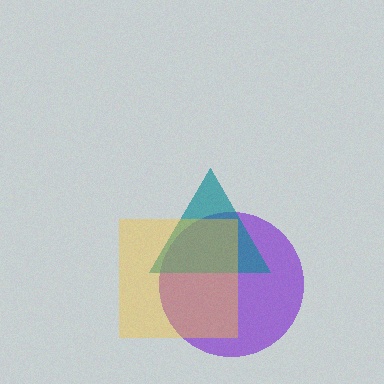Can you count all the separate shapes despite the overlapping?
Yes, there are 3 separate shapes.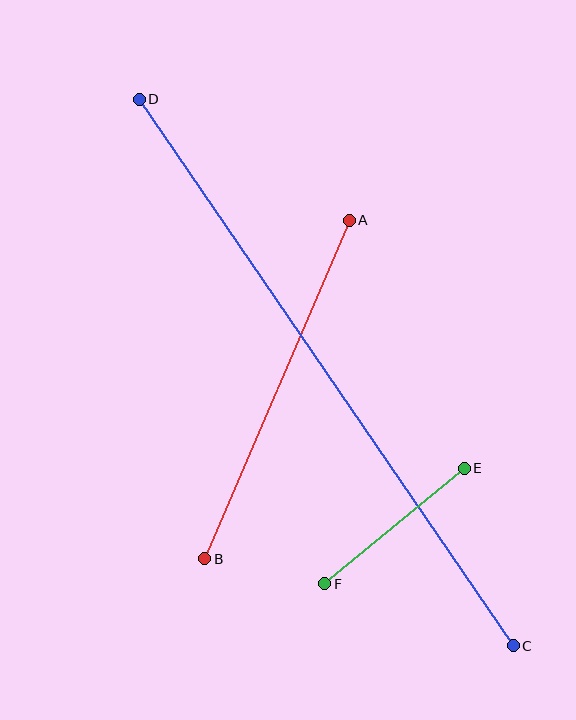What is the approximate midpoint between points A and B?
The midpoint is at approximately (277, 389) pixels.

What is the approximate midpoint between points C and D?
The midpoint is at approximately (326, 373) pixels.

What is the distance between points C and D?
The distance is approximately 662 pixels.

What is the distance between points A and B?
The distance is approximately 368 pixels.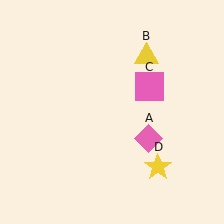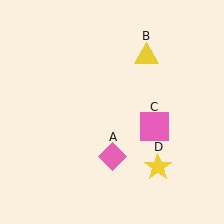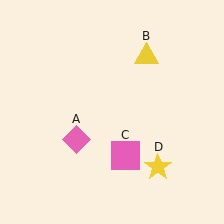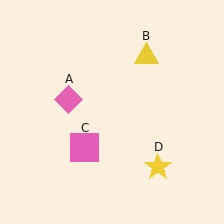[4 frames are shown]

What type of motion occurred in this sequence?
The pink diamond (object A), pink square (object C) rotated clockwise around the center of the scene.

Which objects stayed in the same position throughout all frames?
Yellow triangle (object B) and yellow star (object D) remained stationary.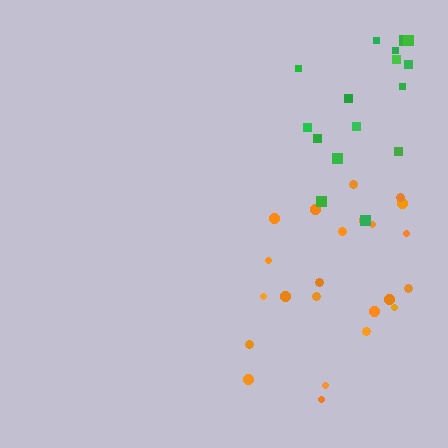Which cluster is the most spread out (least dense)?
Green.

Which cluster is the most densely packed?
Orange.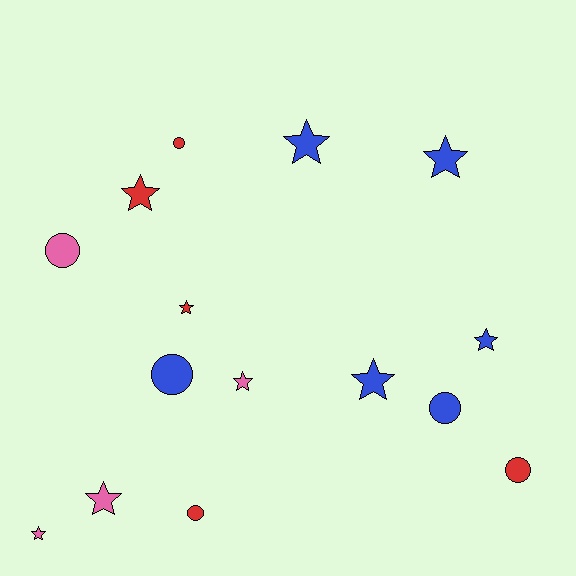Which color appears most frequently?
Blue, with 6 objects.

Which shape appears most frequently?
Star, with 9 objects.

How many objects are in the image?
There are 15 objects.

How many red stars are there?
There are 2 red stars.